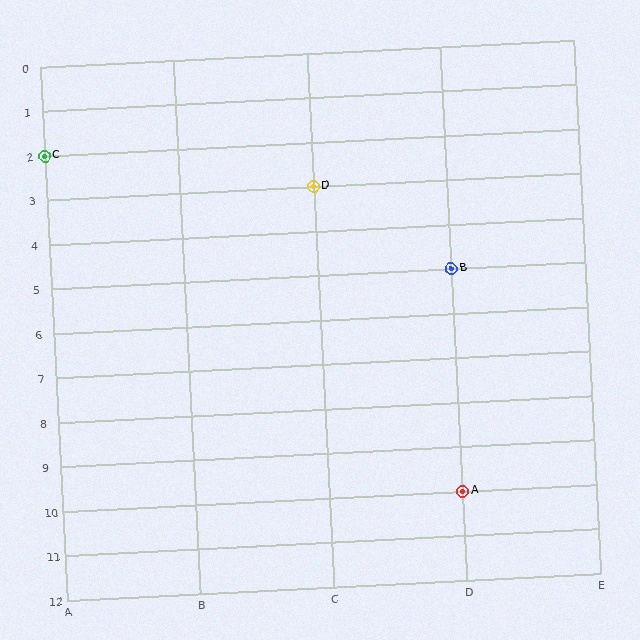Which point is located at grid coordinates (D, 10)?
Point A is at (D, 10).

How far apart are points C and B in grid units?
Points C and B are 3 columns and 3 rows apart (about 4.2 grid units diagonally).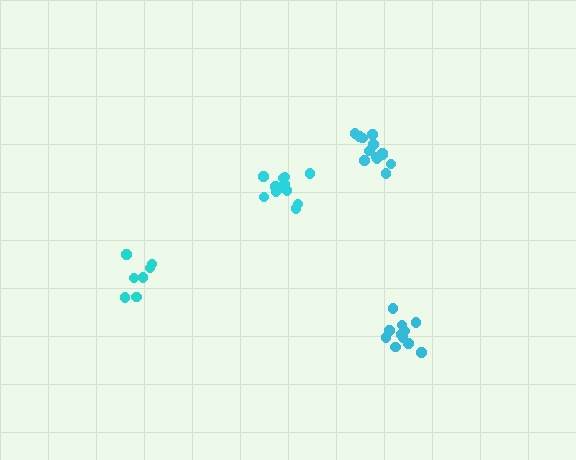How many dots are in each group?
Group 1: 12 dots, Group 2: 13 dots, Group 3: 13 dots, Group 4: 7 dots (45 total).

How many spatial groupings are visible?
There are 4 spatial groupings.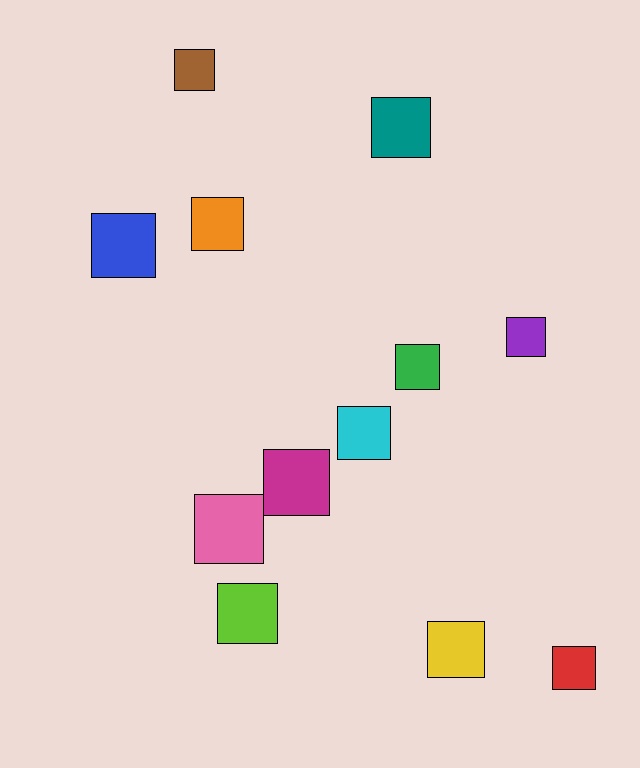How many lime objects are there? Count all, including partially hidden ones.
There is 1 lime object.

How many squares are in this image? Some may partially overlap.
There are 12 squares.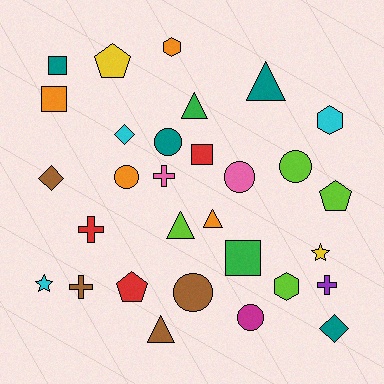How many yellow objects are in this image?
There are 2 yellow objects.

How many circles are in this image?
There are 6 circles.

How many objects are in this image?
There are 30 objects.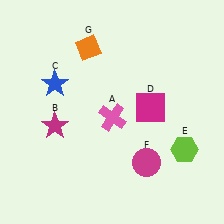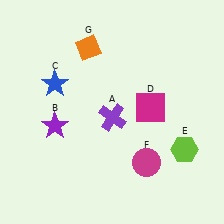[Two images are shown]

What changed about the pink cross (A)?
In Image 1, A is pink. In Image 2, it changed to purple.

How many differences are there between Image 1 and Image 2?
There are 2 differences between the two images.